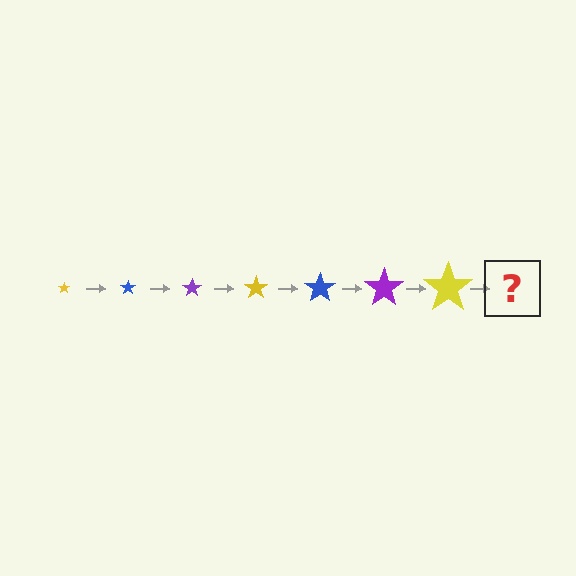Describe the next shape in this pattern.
It should be a blue star, larger than the previous one.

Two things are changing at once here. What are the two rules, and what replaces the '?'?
The two rules are that the star grows larger each step and the color cycles through yellow, blue, and purple. The '?' should be a blue star, larger than the previous one.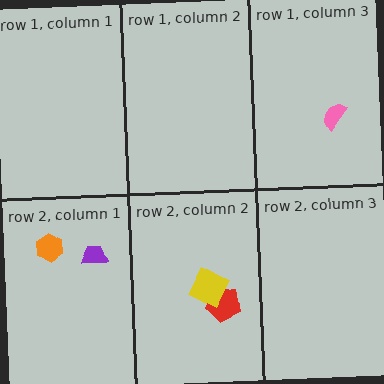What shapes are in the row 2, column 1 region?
The purple trapezoid, the orange hexagon.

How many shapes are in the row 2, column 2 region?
2.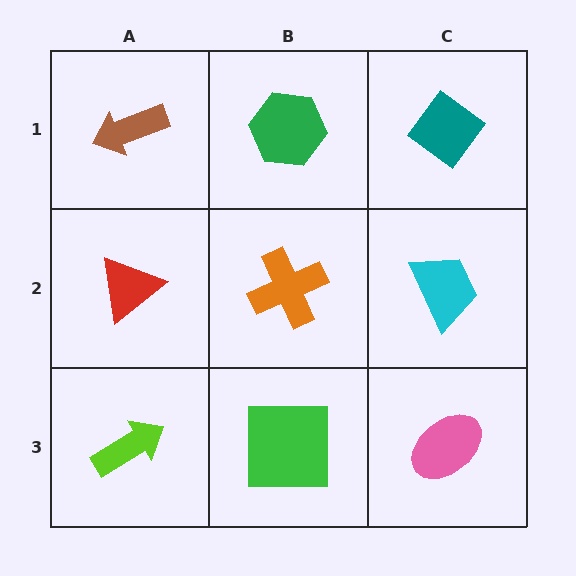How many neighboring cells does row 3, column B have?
3.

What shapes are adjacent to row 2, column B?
A green hexagon (row 1, column B), a green square (row 3, column B), a red triangle (row 2, column A), a cyan trapezoid (row 2, column C).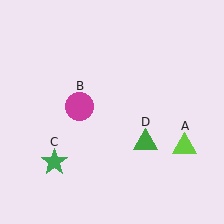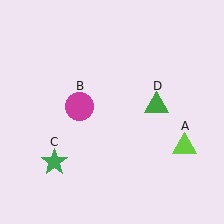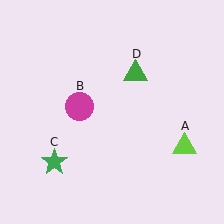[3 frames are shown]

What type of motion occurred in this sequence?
The green triangle (object D) rotated counterclockwise around the center of the scene.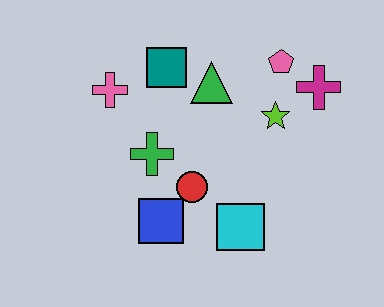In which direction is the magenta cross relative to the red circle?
The magenta cross is to the right of the red circle.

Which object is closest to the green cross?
The red circle is closest to the green cross.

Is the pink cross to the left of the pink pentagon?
Yes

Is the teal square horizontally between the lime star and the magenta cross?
No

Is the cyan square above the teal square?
No